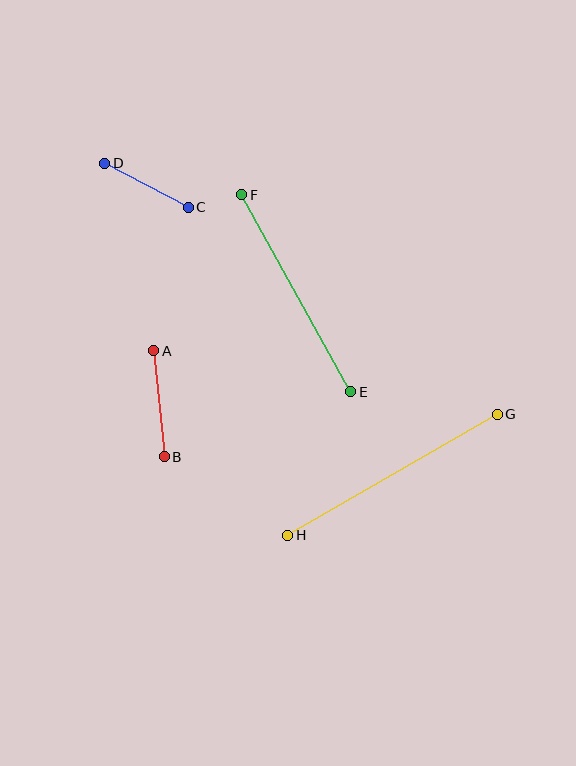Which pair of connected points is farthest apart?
Points G and H are farthest apart.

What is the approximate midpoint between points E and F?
The midpoint is at approximately (296, 293) pixels.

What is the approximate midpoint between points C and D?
The midpoint is at approximately (146, 185) pixels.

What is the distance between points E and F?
The distance is approximately 225 pixels.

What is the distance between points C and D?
The distance is approximately 94 pixels.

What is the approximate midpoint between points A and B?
The midpoint is at approximately (159, 404) pixels.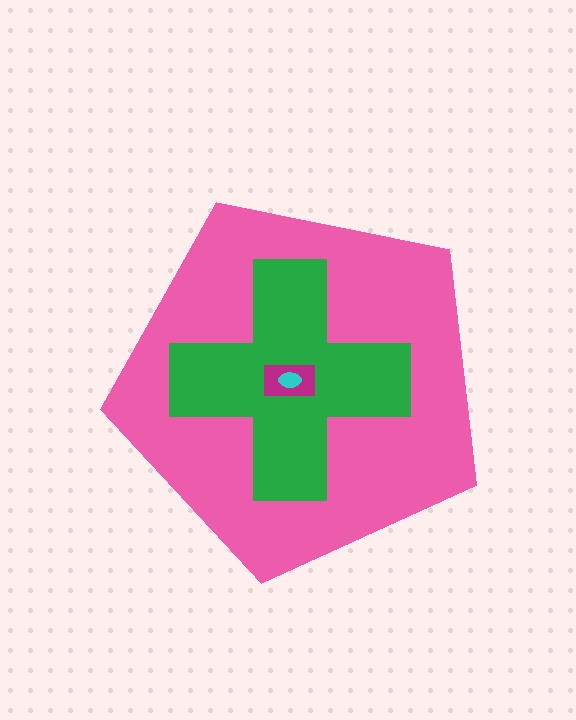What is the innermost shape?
The cyan ellipse.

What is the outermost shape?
The pink pentagon.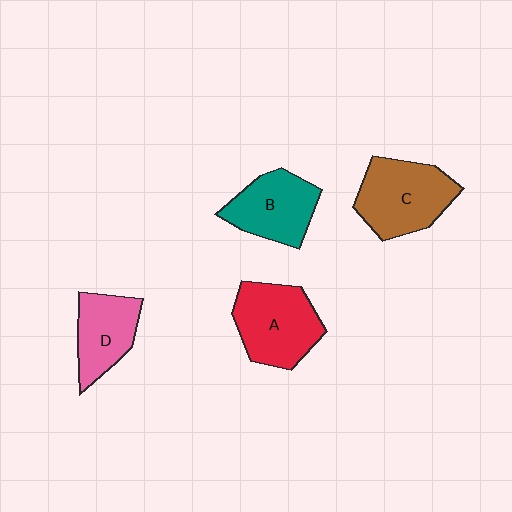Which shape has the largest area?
Shape C (brown).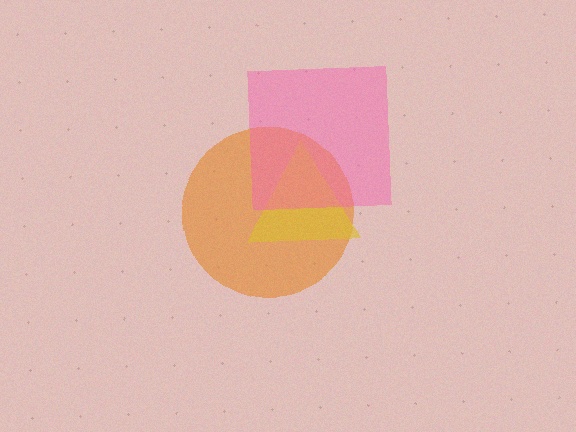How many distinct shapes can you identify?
There are 3 distinct shapes: an orange circle, a yellow triangle, a pink square.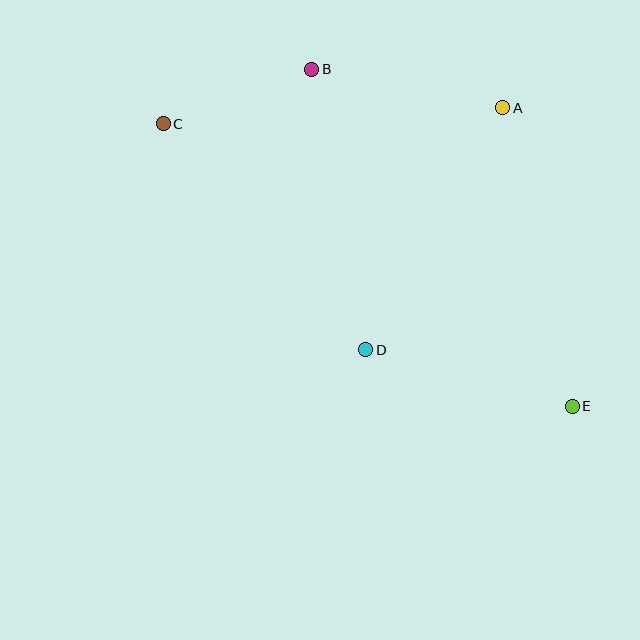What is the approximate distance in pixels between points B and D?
The distance between B and D is approximately 286 pixels.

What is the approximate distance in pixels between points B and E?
The distance between B and E is approximately 426 pixels.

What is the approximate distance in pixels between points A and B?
The distance between A and B is approximately 195 pixels.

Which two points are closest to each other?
Points B and C are closest to each other.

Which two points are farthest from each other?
Points C and E are farthest from each other.